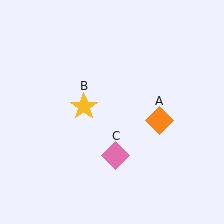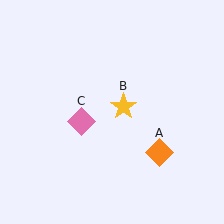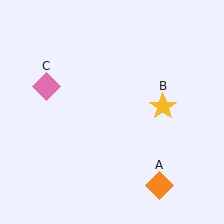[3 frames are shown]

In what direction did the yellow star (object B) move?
The yellow star (object B) moved right.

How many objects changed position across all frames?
3 objects changed position: orange diamond (object A), yellow star (object B), pink diamond (object C).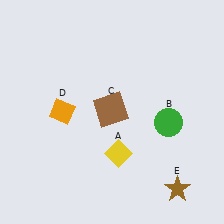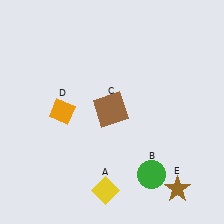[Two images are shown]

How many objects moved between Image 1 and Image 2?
2 objects moved between the two images.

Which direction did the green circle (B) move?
The green circle (B) moved down.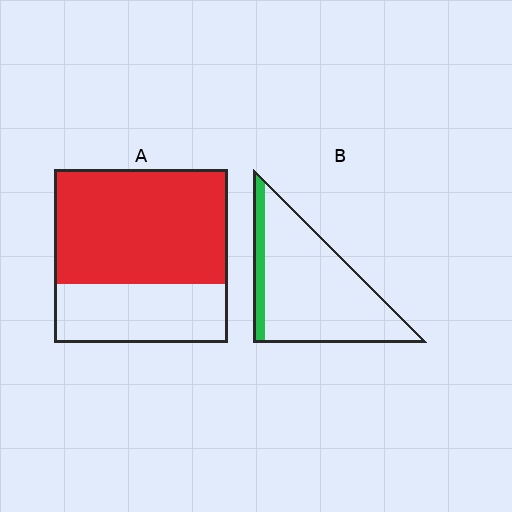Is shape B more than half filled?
No.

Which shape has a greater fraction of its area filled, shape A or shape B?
Shape A.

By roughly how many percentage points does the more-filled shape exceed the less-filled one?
By roughly 55 percentage points (A over B).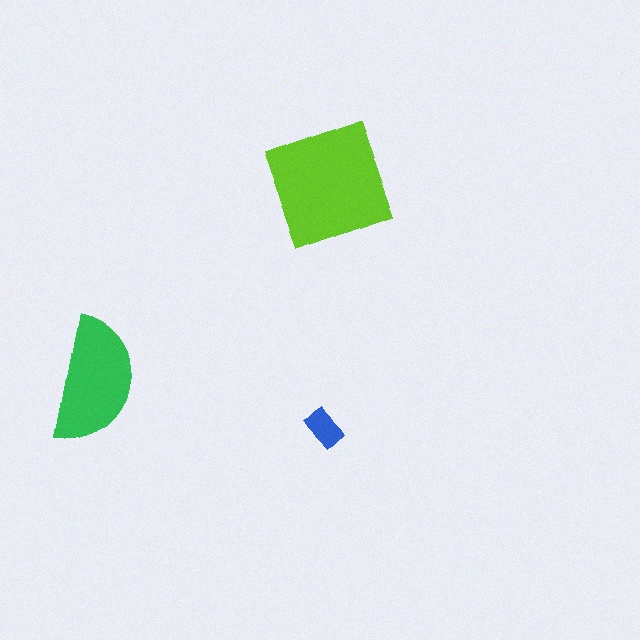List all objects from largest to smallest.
The lime square, the green semicircle, the blue rectangle.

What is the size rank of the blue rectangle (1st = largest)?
3rd.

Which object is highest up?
The lime square is topmost.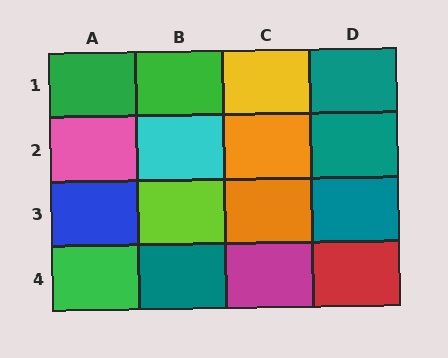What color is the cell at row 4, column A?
Green.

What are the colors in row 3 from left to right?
Blue, lime, orange, teal.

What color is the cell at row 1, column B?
Green.